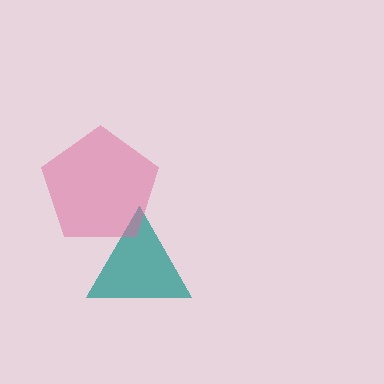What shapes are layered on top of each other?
The layered shapes are: a teal triangle, a pink pentagon.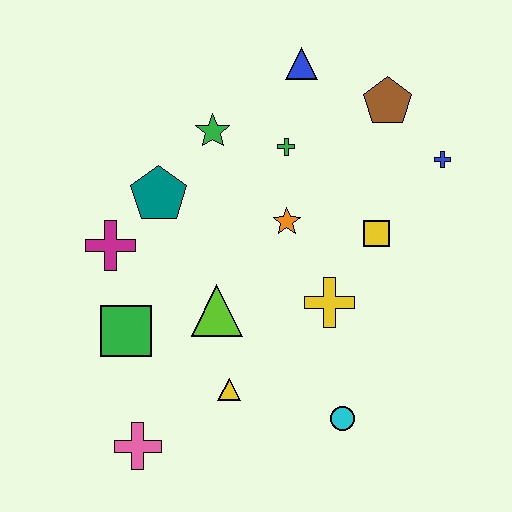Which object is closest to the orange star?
The green cross is closest to the orange star.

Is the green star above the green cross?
Yes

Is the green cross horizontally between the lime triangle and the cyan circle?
Yes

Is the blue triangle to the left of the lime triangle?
No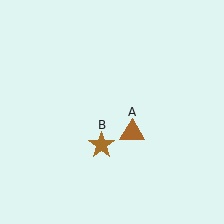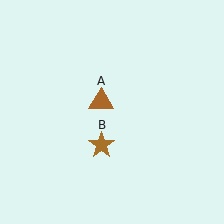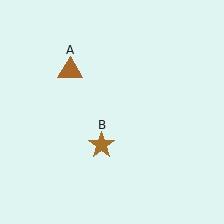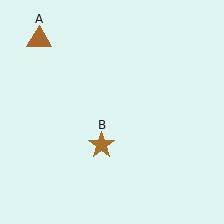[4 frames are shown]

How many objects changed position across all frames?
1 object changed position: brown triangle (object A).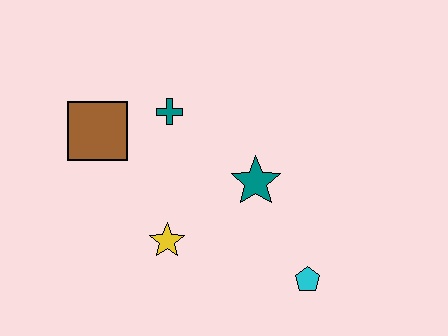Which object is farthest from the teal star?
The brown square is farthest from the teal star.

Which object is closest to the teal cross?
The brown square is closest to the teal cross.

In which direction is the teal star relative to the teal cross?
The teal star is to the right of the teal cross.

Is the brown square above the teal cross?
No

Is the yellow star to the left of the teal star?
Yes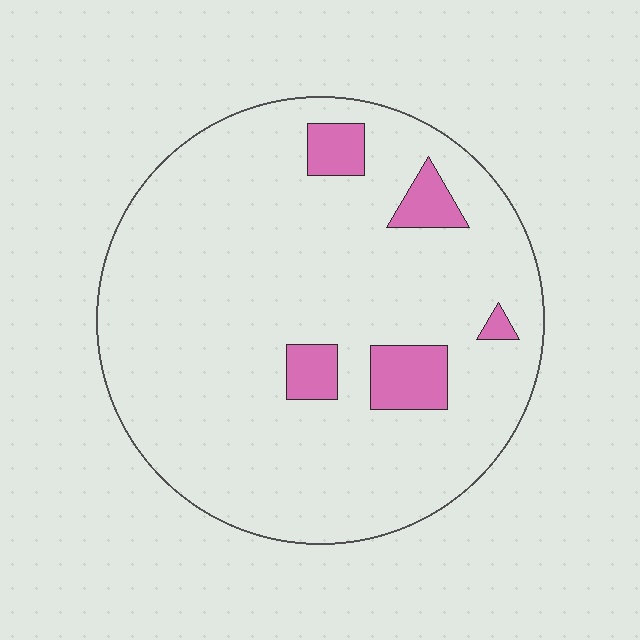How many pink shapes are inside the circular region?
5.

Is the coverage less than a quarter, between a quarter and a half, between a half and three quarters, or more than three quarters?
Less than a quarter.